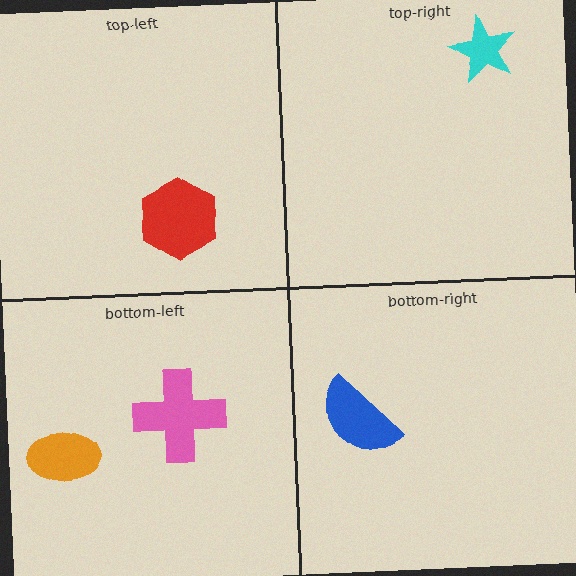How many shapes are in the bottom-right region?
1.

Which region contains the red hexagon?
The top-left region.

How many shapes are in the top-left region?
1.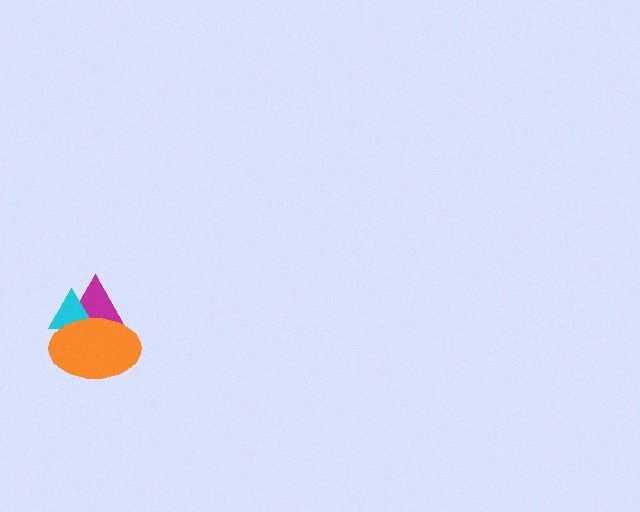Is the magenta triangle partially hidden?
Yes, it is partially covered by another shape.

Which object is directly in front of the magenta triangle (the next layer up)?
The cyan triangle is directly in front of the magenta triangle.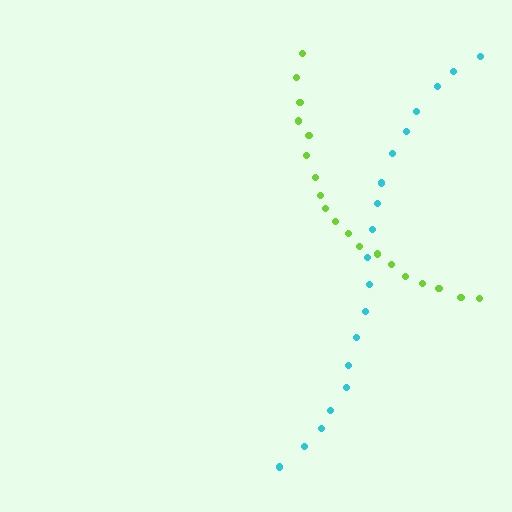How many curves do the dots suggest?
There are 2 distinct paths.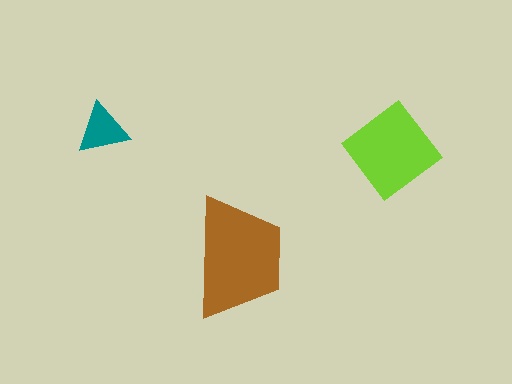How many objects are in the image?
There are 3 objects in the image.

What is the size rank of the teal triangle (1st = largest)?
3rd.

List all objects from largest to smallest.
The brown trapezoid, the lime diamond, the teal triangle.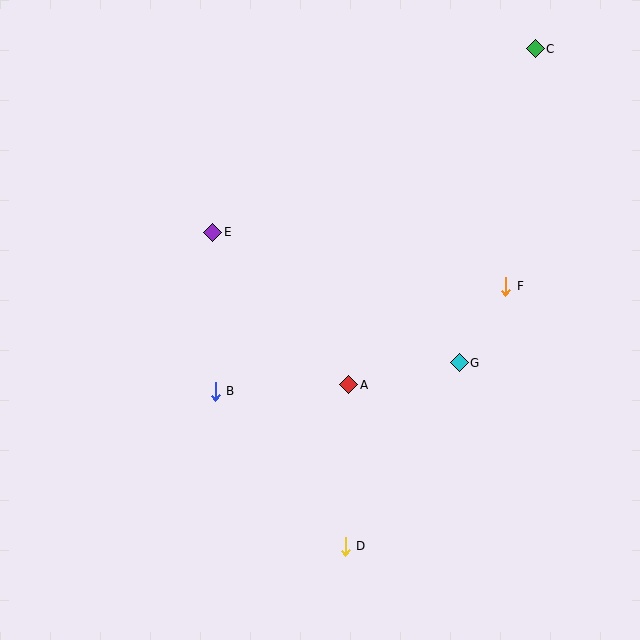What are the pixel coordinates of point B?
Point B is at (215, 391).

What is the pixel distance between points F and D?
The distance between F and D is 305 pixels.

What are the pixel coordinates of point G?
Point G is at (459, 363).